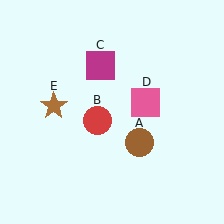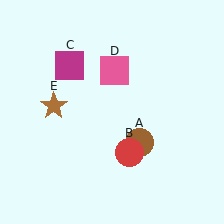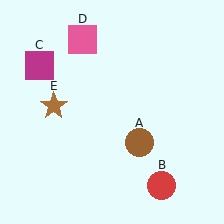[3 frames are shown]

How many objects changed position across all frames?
3 objects changed position: red circle (object B), magenta square (object C), pink square (object D).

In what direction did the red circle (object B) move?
The red circle (object B) moved down and to the right.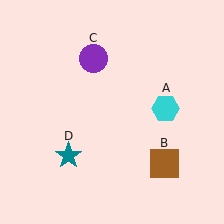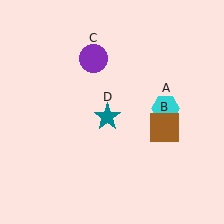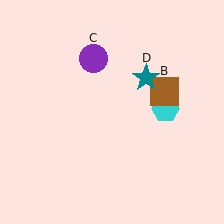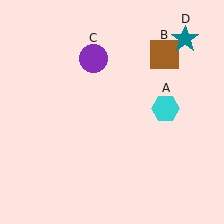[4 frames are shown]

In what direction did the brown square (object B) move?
The brown square (object B) moved up.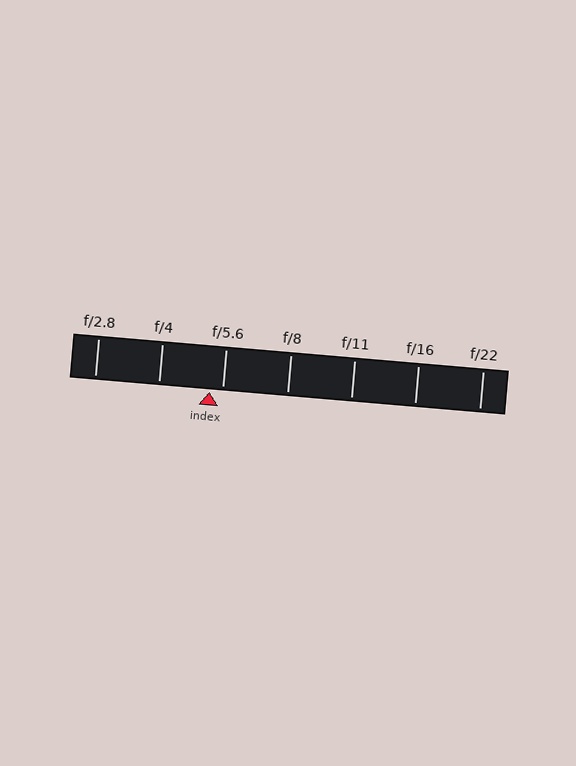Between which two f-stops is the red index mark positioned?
The index mark is between f/4 and f/5.6.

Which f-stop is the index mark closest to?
The index mark is closest to f/5.6.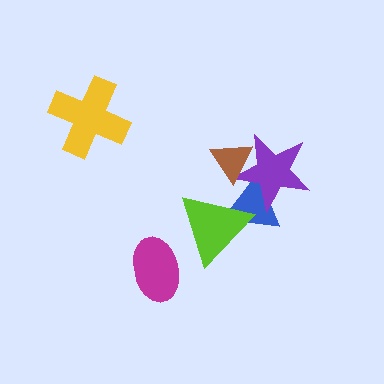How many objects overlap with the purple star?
2 objects overlap with the purple star.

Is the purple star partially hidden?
Yes, it is partially covered by another shape.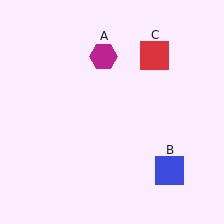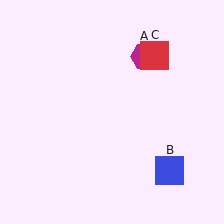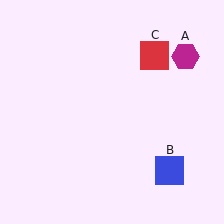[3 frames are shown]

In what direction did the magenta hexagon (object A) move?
The magenta hexagon (object A) moved right.